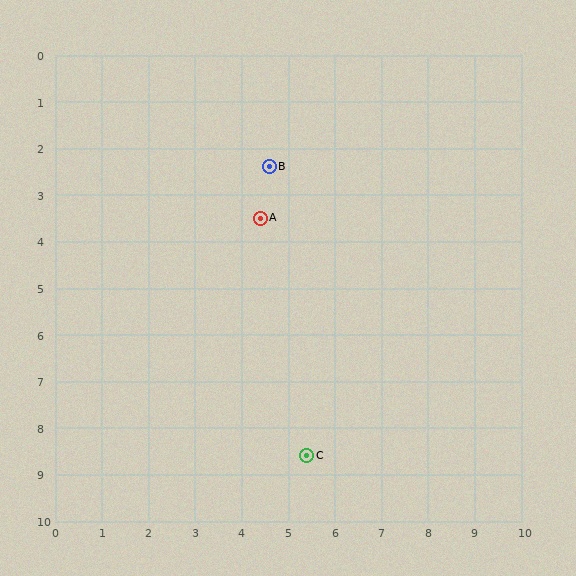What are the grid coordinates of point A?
Point A is at approximately (4.4, 3.5).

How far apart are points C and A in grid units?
Points C and A are about 5.2 grid units apart.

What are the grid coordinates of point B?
Point B is at approximately (4.6, 2.4).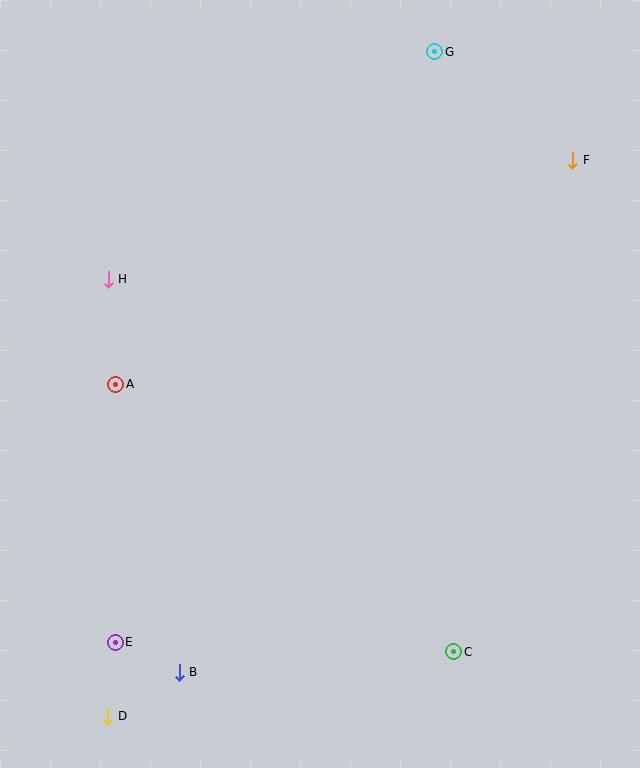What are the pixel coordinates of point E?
Point E is at (115, 642).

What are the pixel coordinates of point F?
Point F is at (573, 160).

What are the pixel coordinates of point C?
Point C is at (454, 652).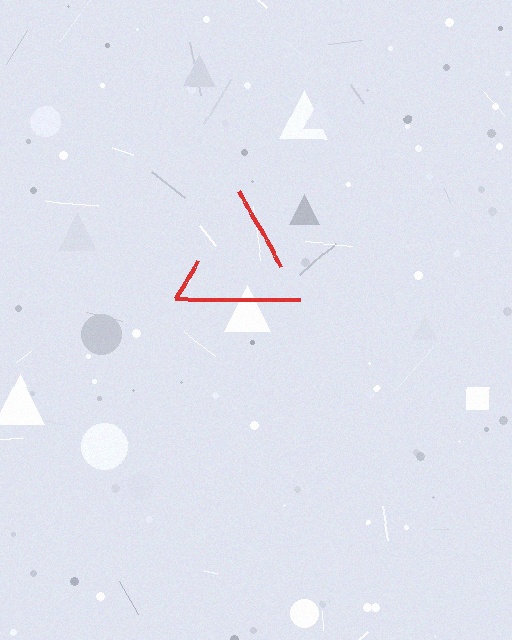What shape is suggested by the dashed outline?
The dashed outline suggests a triangle.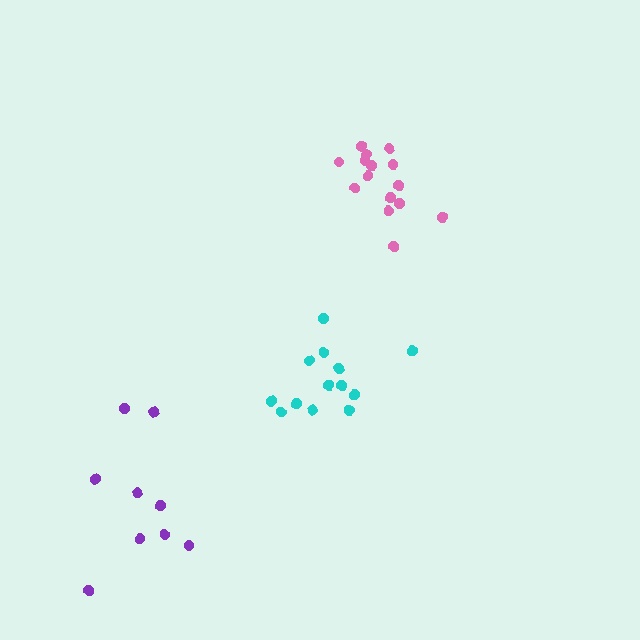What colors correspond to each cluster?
The clusters are colored: cyan, pink, purple.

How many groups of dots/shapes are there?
There are 3 groups.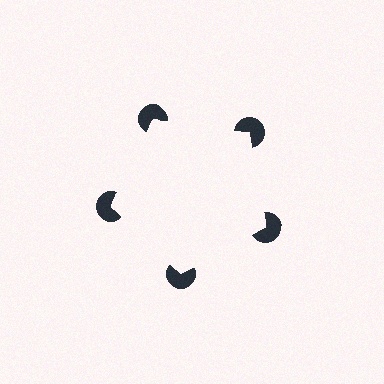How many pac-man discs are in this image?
There are 5 — one at each vertex of the illusory pentagon.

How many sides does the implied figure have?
5 sides.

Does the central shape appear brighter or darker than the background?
It typically appears slightly brighter than the background, even though no actual brightness change is drawn.